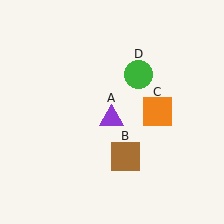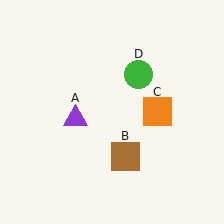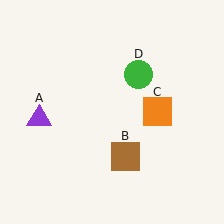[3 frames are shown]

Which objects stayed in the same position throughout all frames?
Brown square (object B) and orange square (object C) and green circle (object D) remained stationary.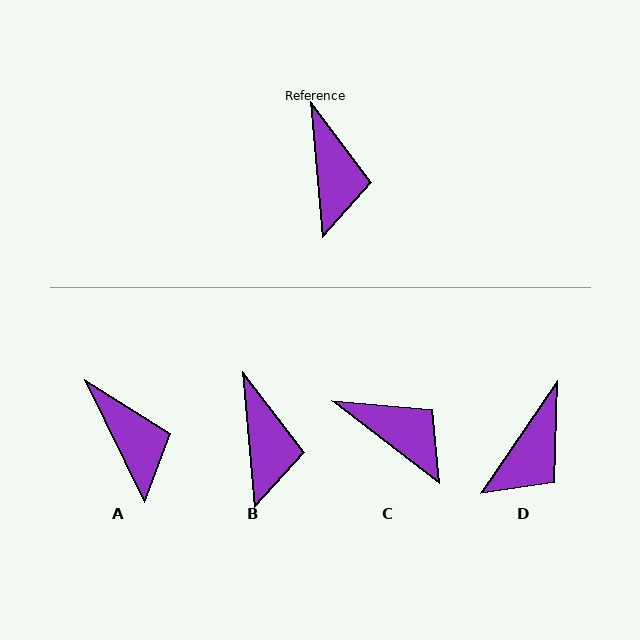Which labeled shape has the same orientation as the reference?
B.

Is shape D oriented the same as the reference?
No, it is off by about 39 degrees.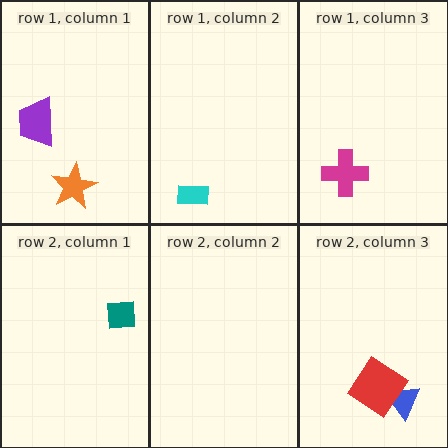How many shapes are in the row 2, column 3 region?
2.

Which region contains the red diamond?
The row 2, column 3 region.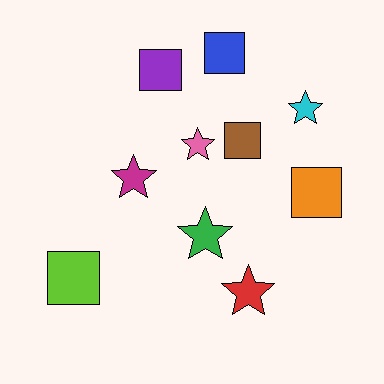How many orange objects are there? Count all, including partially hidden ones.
There is 1 orange object.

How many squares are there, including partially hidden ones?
There are 5 squares.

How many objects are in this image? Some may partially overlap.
There are 10 objects.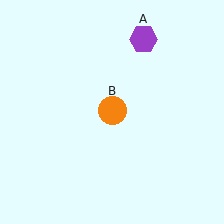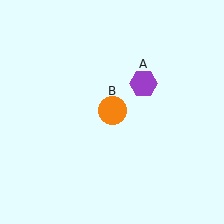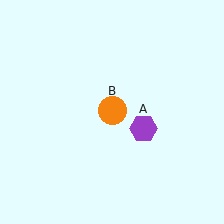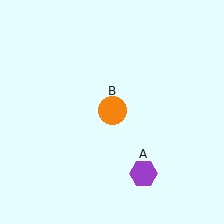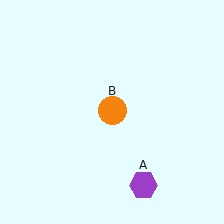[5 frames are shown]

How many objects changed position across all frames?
1 object changed position: purple hexagon (object A).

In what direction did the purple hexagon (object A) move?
The purple hexagon (object A) moved down.